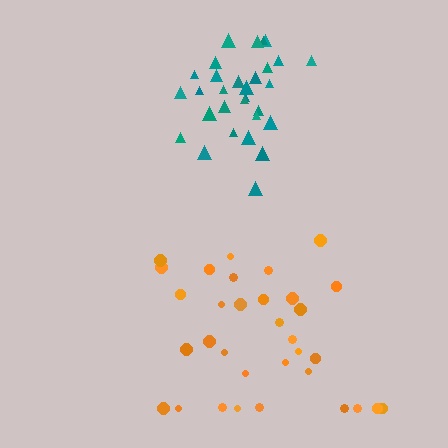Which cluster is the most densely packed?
Teal.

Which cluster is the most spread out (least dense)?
Orange.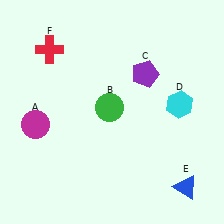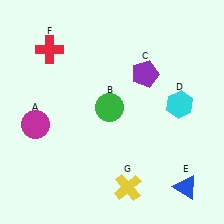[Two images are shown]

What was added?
A yellow cross (G) was added in Image 2.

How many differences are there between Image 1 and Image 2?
There is 1 difference between the two images.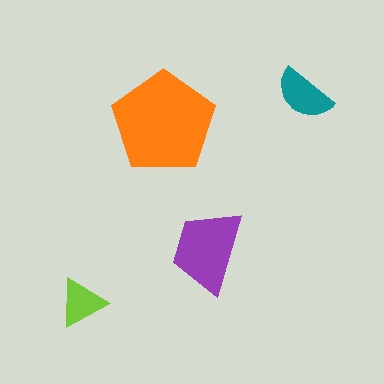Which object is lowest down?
The lime triangle is bottommost.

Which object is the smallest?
The lime triangle.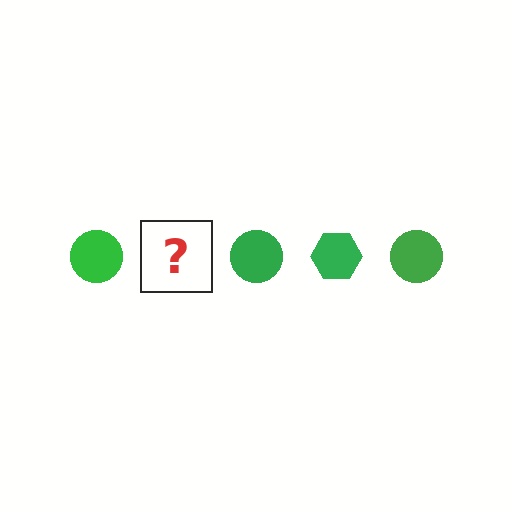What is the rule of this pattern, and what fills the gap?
The rule is that the pattern cycles through circle, hexagon shapes in green. The gap should be filled with a green hexagon.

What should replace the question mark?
The question mark should be replaced with a green hexagon.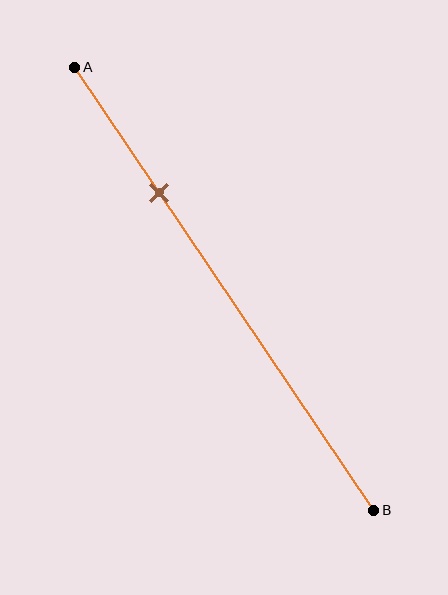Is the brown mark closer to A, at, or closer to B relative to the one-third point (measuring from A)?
The brown mark is closer to point A than the one-third point of segment AB.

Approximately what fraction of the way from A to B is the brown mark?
The brown mark is approximately 30% of the way from A to B.